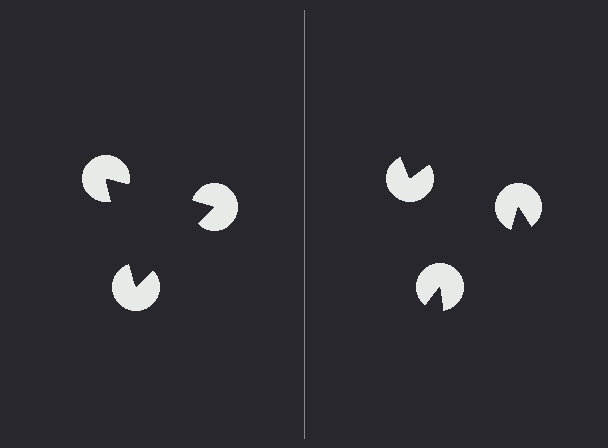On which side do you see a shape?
An illusory triangle appears on the left side. On the right side the wedge cuts are rotated, so no coherent shape forms.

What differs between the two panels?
The pac-man discs are positioned identically on both sides; only the wedge orientations differ. On the left they align to a triangle; on the right they are misaligned.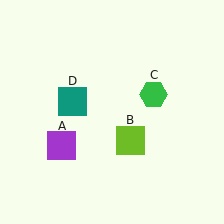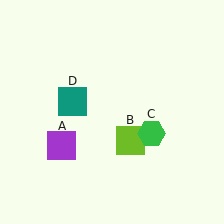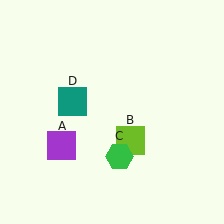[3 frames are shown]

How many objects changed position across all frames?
1 object changed position: green hexagon (object C).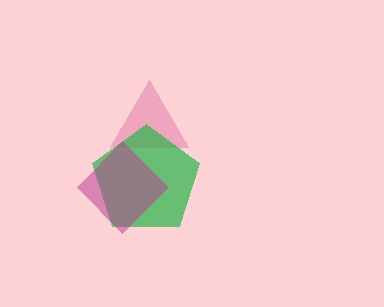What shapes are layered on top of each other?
The layered shapes are: a pink triangle, a green pentagon, a magenta diamond.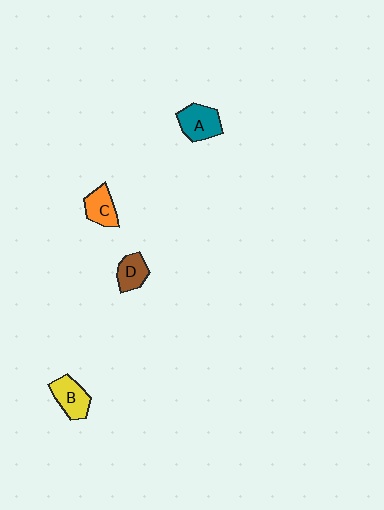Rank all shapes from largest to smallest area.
From largest to smallest: A (teal), B (yellow), C (orange), D (brown).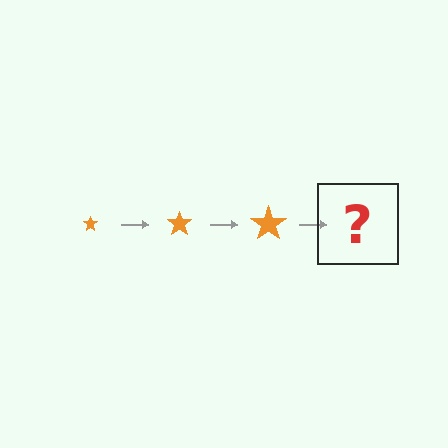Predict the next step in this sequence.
The next step is an orange star, larger than the previous one.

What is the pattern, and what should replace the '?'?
The pattern is that the star gets progressively larger each step. The '?' should be an orange star, larger than the previous one.